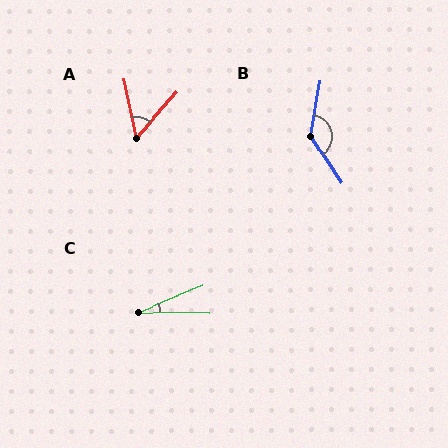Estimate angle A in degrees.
Approximately 54 degrees.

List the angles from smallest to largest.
C (23°), A (54°), B (137°).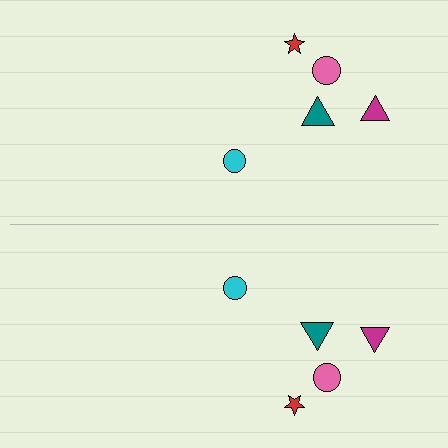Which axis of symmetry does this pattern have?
The pattern has a horizontal axis of symmetry running through the center of the image.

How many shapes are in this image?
There are 10 shapes in this image.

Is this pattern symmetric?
Yes, this pattern has bilateral (reflection) symmetry.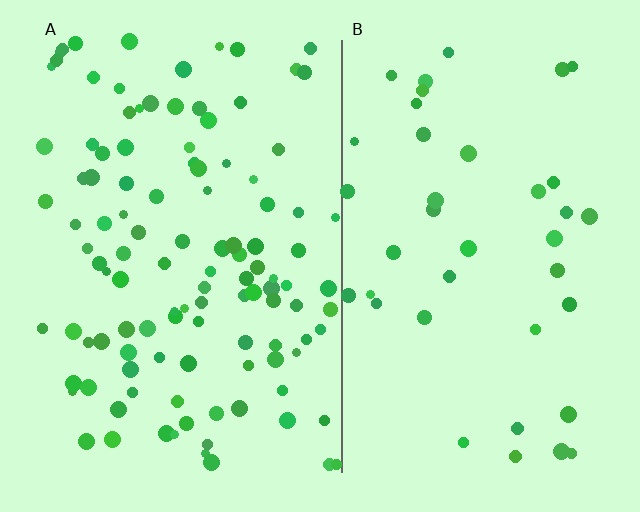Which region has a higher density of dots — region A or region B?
A (the left).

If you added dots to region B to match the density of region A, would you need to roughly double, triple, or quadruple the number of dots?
Approximately triple.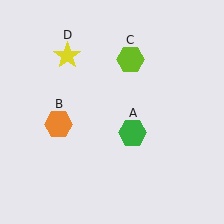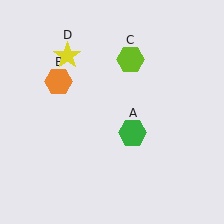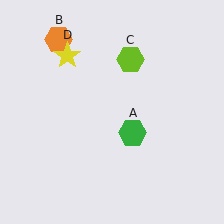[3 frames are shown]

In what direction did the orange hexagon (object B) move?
The orange hexagon (object B) moved up.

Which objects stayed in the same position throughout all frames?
Green hexagon (object A) and lime hexagon (object C) and yellow star (object D) remained stationary.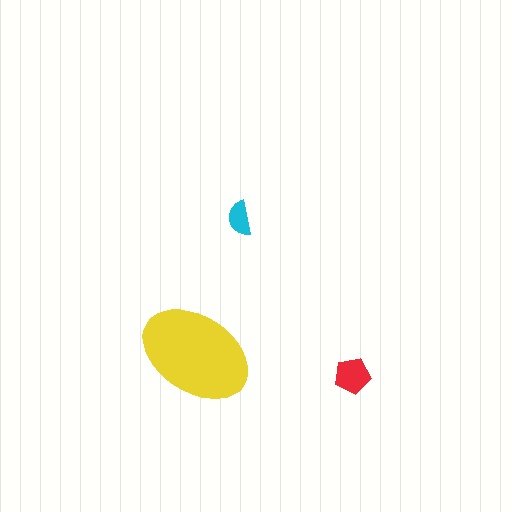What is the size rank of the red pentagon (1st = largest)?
2nd.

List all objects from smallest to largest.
The cyan semicircle, the red pentagon, the yellow ellipse.